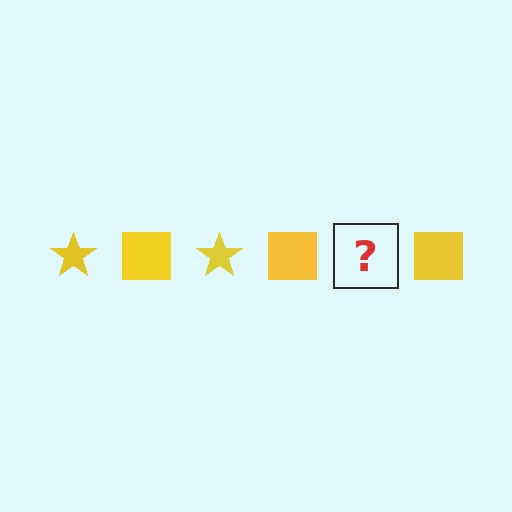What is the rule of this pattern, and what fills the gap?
The rule is that the pattern cycles through star, square shapes in yellow. The gap should be filled with a yellow star.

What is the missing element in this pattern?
The missing element is a yellow star.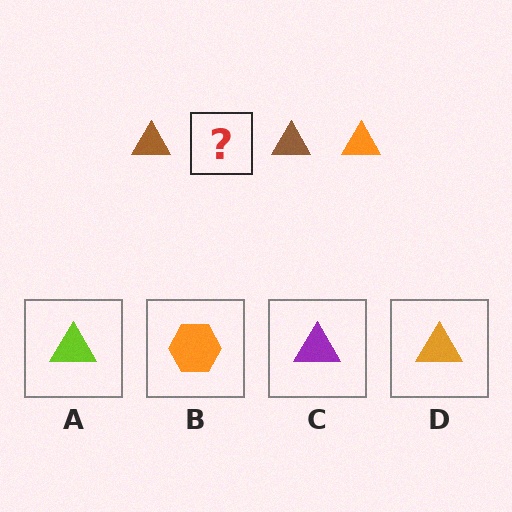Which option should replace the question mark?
Option D.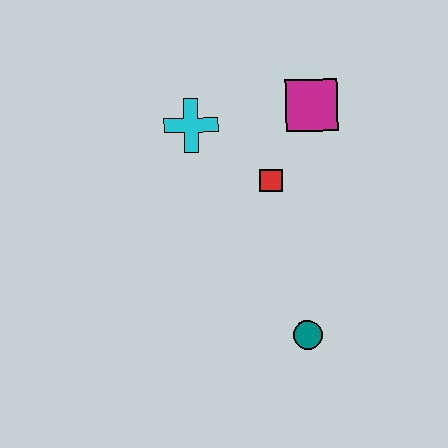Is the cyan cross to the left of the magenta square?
Yes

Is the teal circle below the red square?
Yes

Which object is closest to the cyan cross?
The red square is closest to the cyan cross.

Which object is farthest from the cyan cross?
The teal circle is farthest from the cyan cross.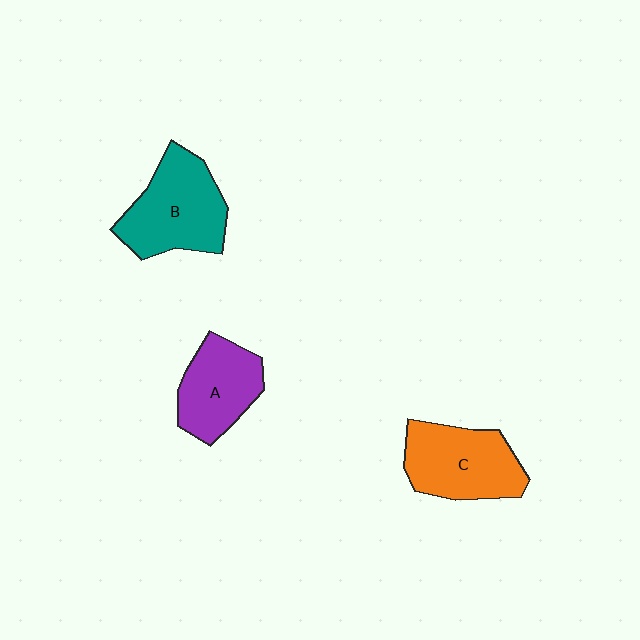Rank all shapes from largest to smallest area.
From largest to smallest: B (teal), C (orange), A (purple).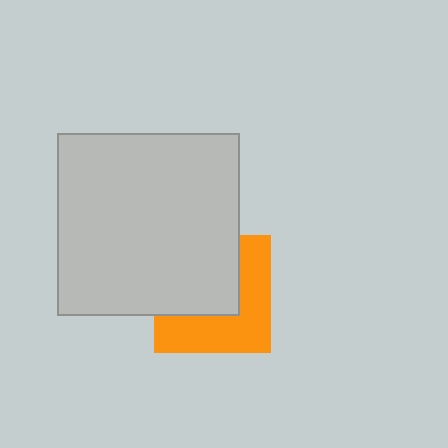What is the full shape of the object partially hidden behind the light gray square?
The partially hidden object is an orange square.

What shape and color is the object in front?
The object in front is a light gray square.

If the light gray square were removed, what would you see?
You would see the complete orange square.